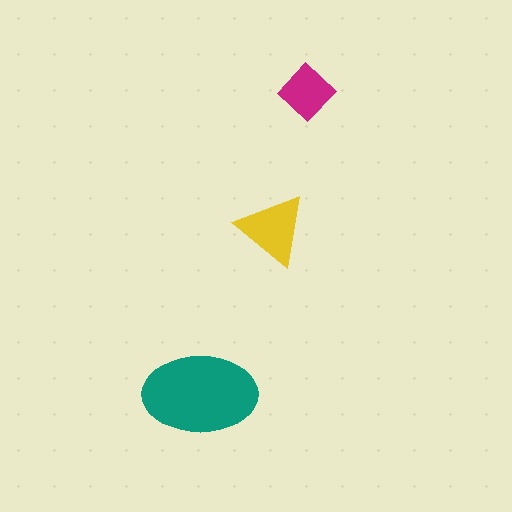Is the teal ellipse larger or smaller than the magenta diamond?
Larger.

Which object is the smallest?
The magenta diamond.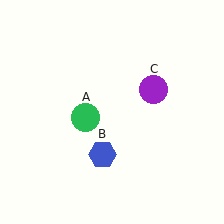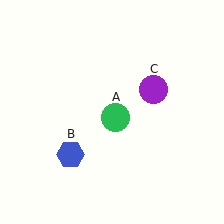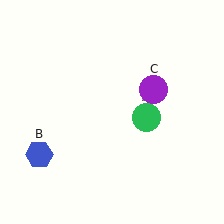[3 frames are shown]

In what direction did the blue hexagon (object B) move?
The blue hexagon (object B) moved left.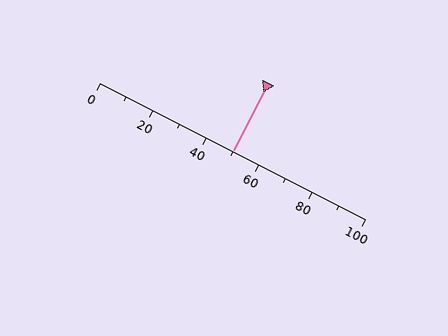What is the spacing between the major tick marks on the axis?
The major ticks are spaced 20 apart.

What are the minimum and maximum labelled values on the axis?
The axis runs from 0 to 100.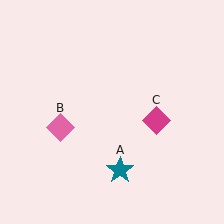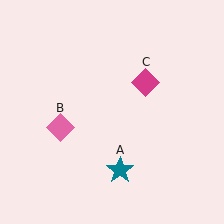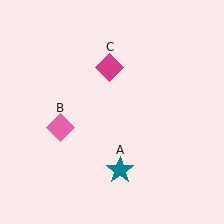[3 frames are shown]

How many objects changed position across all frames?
1 object changed position: magenta diamond (object C).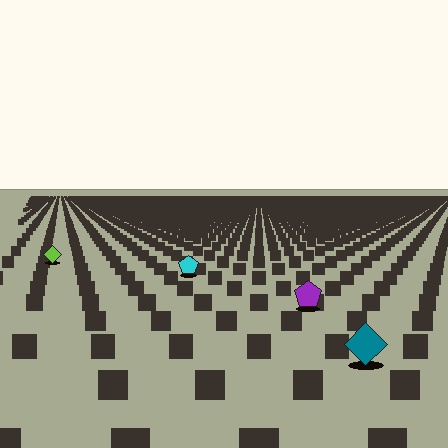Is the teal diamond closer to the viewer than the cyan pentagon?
Yes. The teal diamond is closer — you can tell from the texture gradient: the ground texture is coarser near it.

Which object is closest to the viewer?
The teal diamond is closest. The texture marks near it are larger and more spread out.